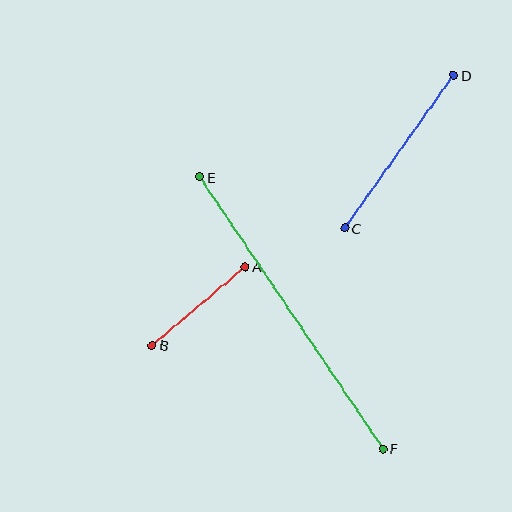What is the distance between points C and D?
The distance is approximately 188 pixels.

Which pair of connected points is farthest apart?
Points E and F are farthest apart.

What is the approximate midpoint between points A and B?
The midpoint is at approximately (199, 306) pixels.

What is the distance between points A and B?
The distance is approximately 122 pixels.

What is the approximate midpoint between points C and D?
The midpoint is at approximately (400, 152) pixels.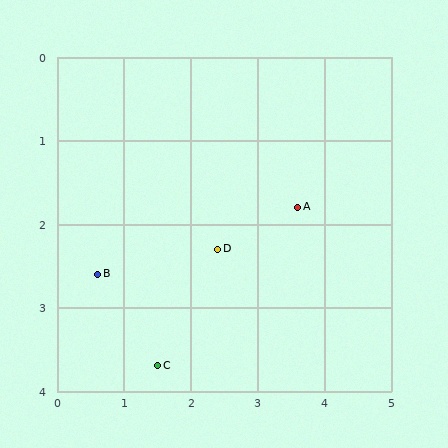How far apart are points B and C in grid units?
Points B and C are about 1.4 grid units apart.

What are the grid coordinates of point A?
Point A is at approximately (3.6, 1.8).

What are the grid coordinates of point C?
Point C is at approximately (1.5, 3.7).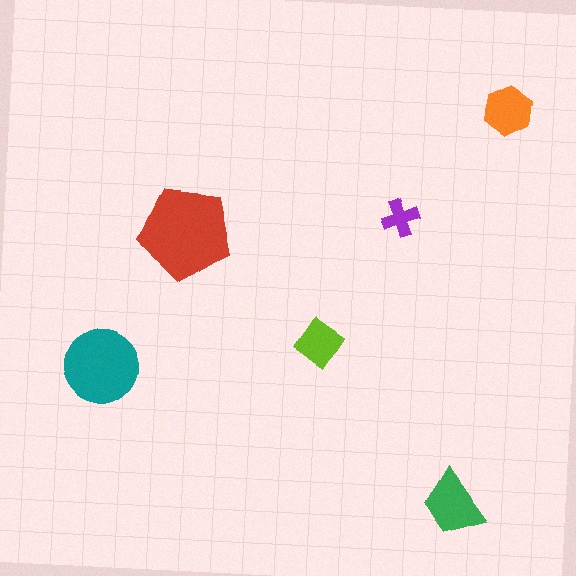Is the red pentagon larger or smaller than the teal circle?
Larger.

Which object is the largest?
The red pentagon.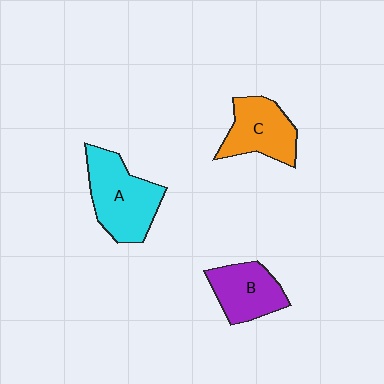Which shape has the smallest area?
Shape B (purple).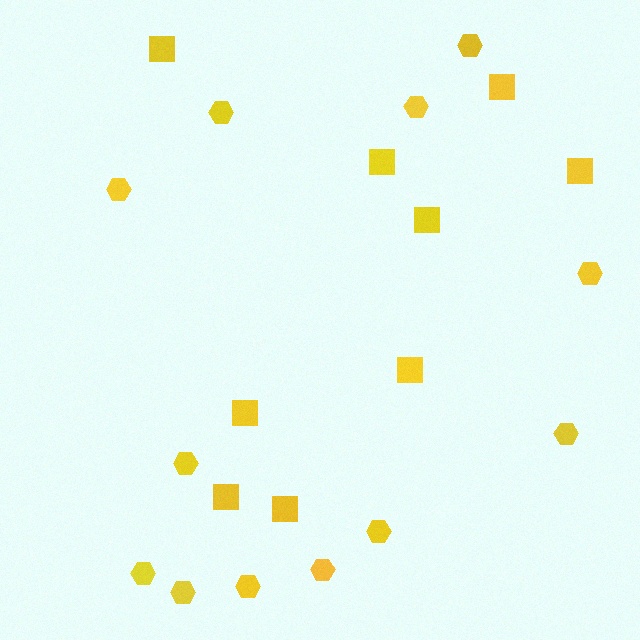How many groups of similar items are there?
There are 2 groups: one group of squares (9) and one group of hexagons (12).